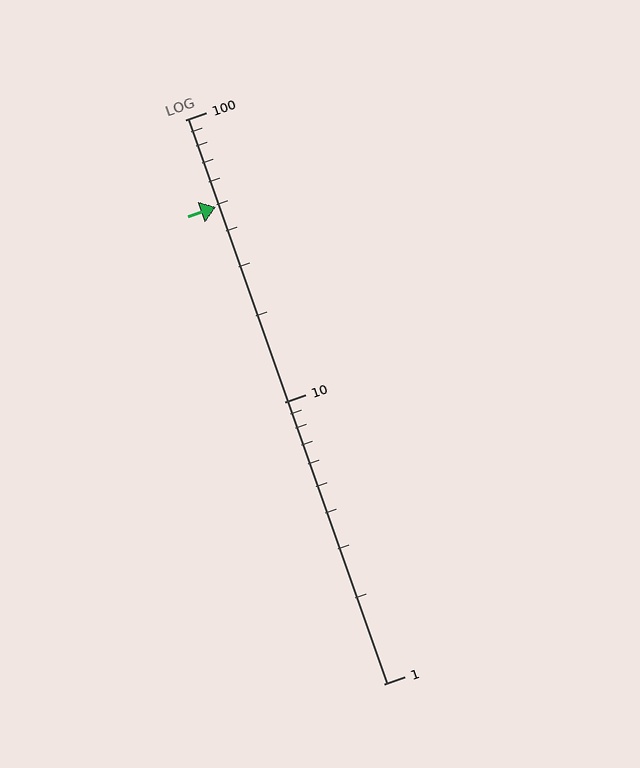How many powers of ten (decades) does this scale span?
The scale spans 2 decades, from 1 to 100.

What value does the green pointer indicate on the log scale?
The pointer indicates approximately 49.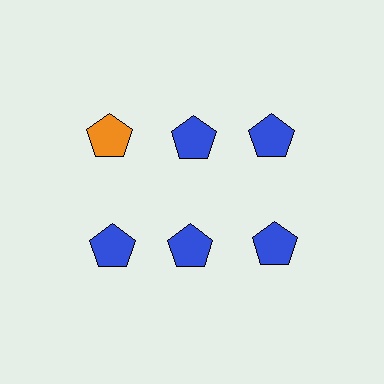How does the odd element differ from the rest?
It has a different color: orange instead of blue.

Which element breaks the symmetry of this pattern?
The orange pentagon in the top row, leftmost column breaks the symmetry. All other shapes are blue pentagons.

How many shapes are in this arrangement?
There are 6 shapes arranged in a grid pattern.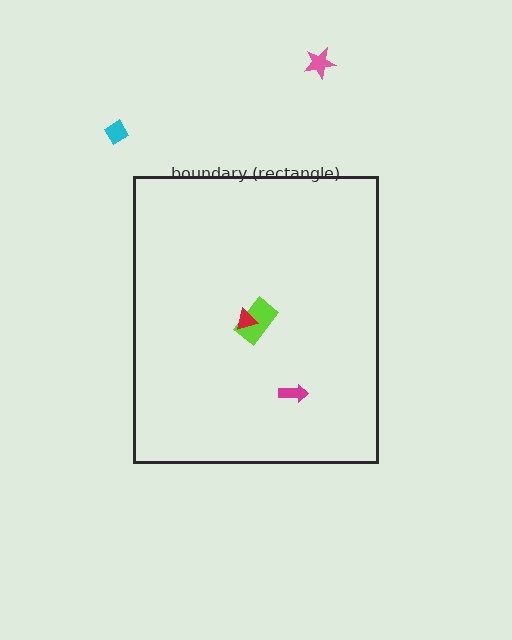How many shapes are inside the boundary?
3 inside, 2 outside.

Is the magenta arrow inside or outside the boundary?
Inside.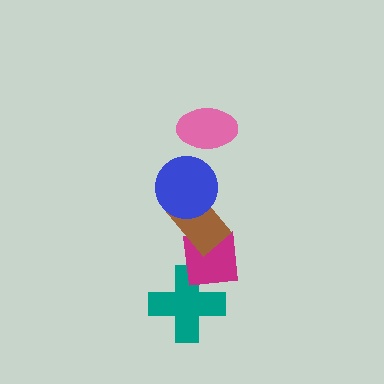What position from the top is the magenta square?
The magenta square is 4th from the top.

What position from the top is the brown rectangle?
The brown rectangle is 3rd from the top.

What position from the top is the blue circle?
The blue circle is 2nd from the top.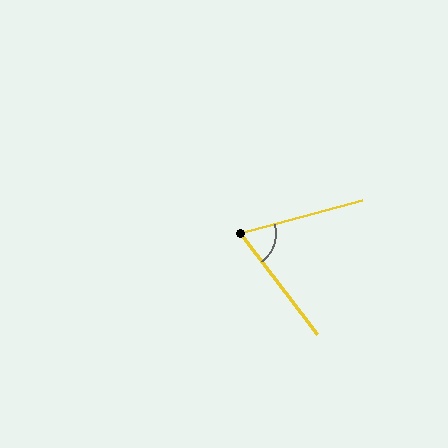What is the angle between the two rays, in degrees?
Approximately 68 degrees.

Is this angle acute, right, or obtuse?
It is acute.